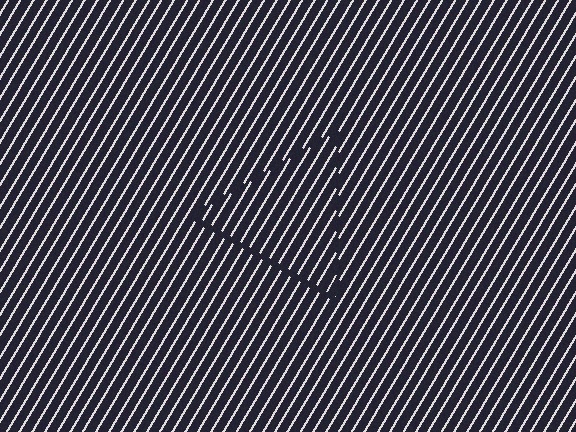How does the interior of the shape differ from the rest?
The interior of the shape contains the same grating, shifted by half a period — the contour is defined by the phase discontinuity where line-ends from the inner and outer gratings abut.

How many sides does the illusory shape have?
3 sides — the line-ends trace a triangle.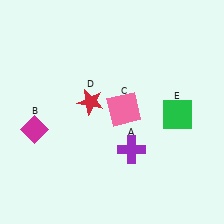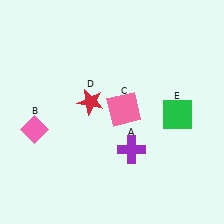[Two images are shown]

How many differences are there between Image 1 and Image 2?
There is 1 difference between the two images.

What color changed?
The diamond (B) changed from magenta in Image 1 to pink in Image 2.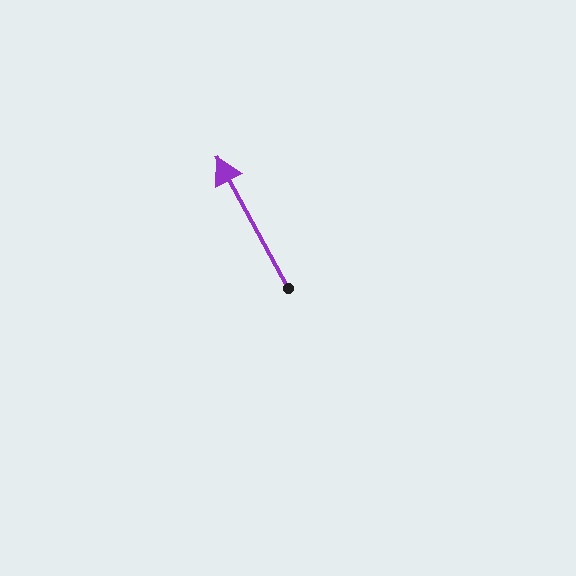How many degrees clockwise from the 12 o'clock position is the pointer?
Approximately 331 degrees.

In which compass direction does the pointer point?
Northwest.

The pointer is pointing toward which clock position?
Roughly 11 o'clock.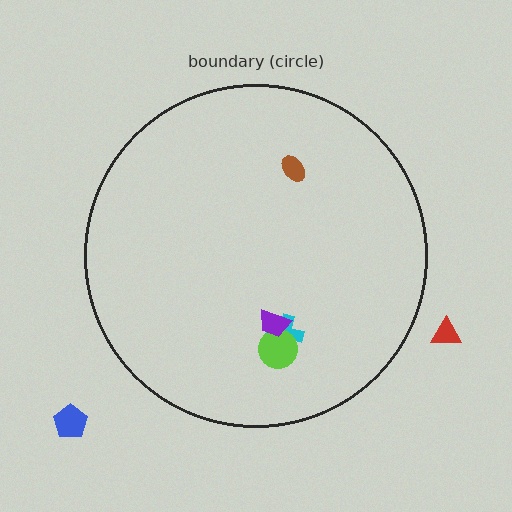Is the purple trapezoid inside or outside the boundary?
Inside.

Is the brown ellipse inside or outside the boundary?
Inside.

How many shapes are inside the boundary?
4 inside, 2 outside.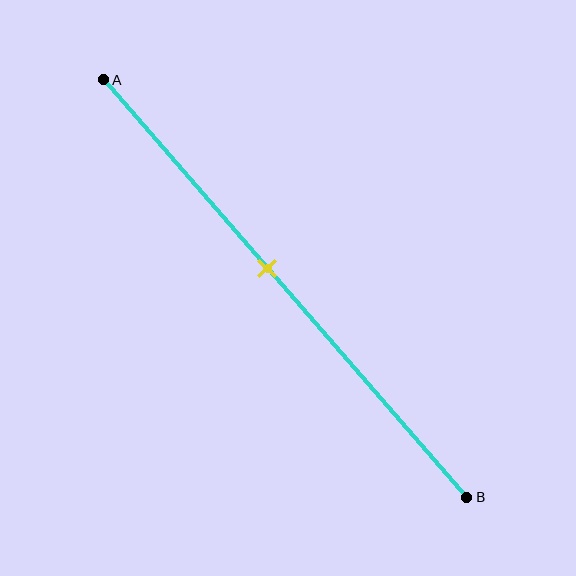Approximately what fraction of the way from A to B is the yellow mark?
The yellow mark is approximately 45% of the way from A to B.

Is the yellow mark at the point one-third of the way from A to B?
No, the mark is at about 45% from A, not at the 33% one-third point.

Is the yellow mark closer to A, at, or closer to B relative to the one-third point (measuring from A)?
The yellow mark is closer to point B than the one-third point of segment AB.